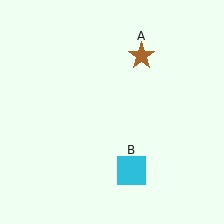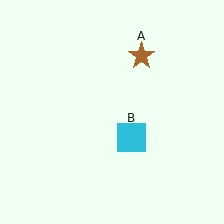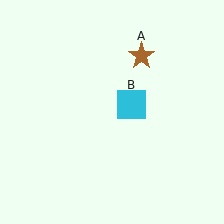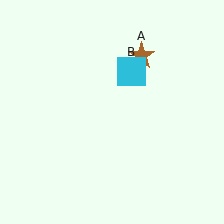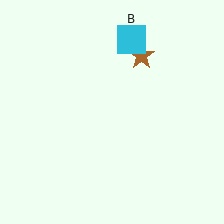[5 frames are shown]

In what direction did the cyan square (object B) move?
The cyan square (object B) moved up.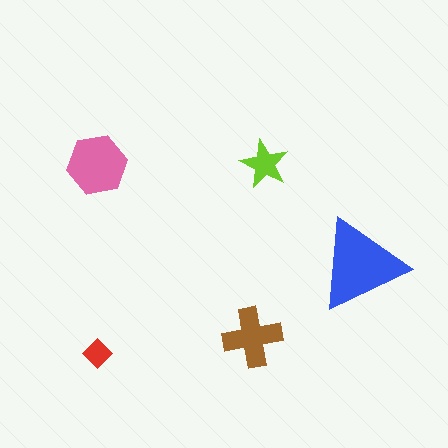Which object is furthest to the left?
The pink hexagon is leftmost.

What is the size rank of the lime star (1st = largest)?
4th.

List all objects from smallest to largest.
The red diamond, the lime star, the brown cross, the pink hexagon, the blue triangle.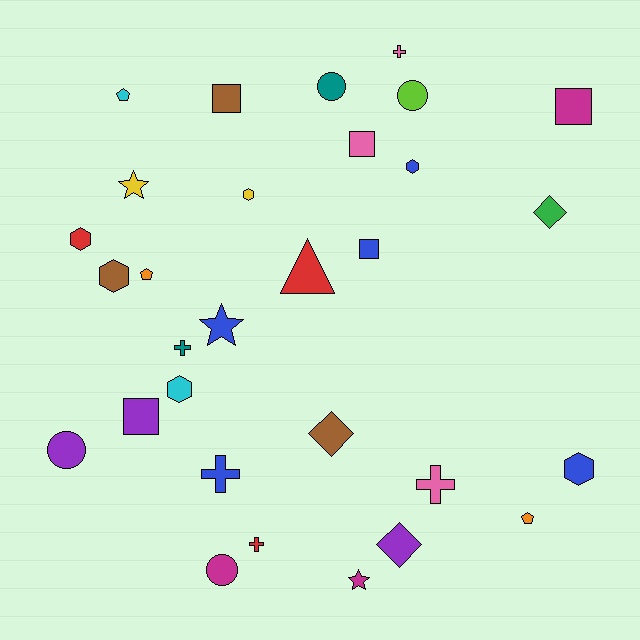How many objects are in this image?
There are 30 objects.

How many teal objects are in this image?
There are 2 teal objects.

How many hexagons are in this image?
There are 6 hexagons.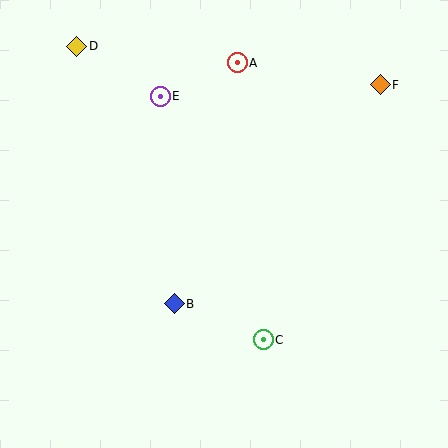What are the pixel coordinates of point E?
Point E is at (160, 96).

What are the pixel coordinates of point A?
Point A is at (237, 63).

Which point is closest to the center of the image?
Point B at (174, 304) is closest to the center.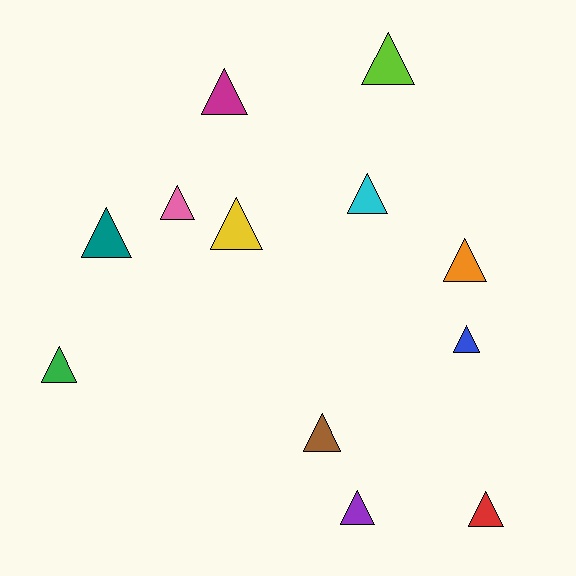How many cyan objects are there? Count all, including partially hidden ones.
There is 1 cyan object.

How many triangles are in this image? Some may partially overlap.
There are 12 triangles.